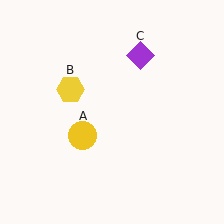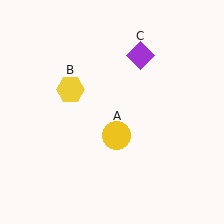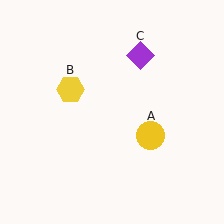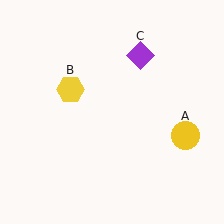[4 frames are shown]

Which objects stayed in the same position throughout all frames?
Yellow hexagon (object B) and purple diamond (object C) remained stationary.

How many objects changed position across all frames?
1 object changed position: yellow circle (object A).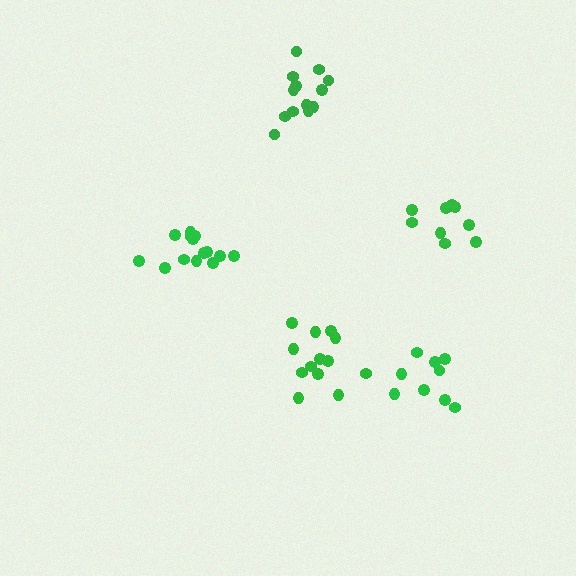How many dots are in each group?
Group 1: 9 dots, Group 2: 13 dots, Group 3: 14 dots, Group 4: 9 dots, Group 5: 13 dots (58 total).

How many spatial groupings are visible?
There are 5 spatial groupings.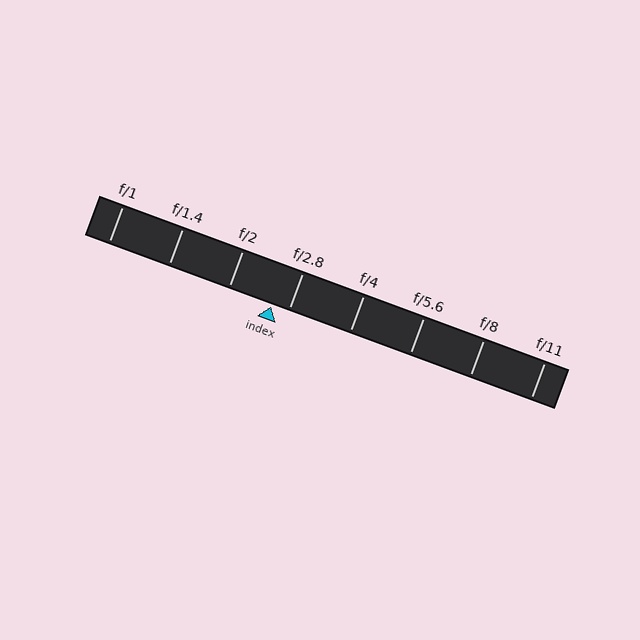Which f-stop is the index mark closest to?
The index mark is closest to f/2.8.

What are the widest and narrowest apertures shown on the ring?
The widest aperture shown is f/1 and the narrowest is f/11.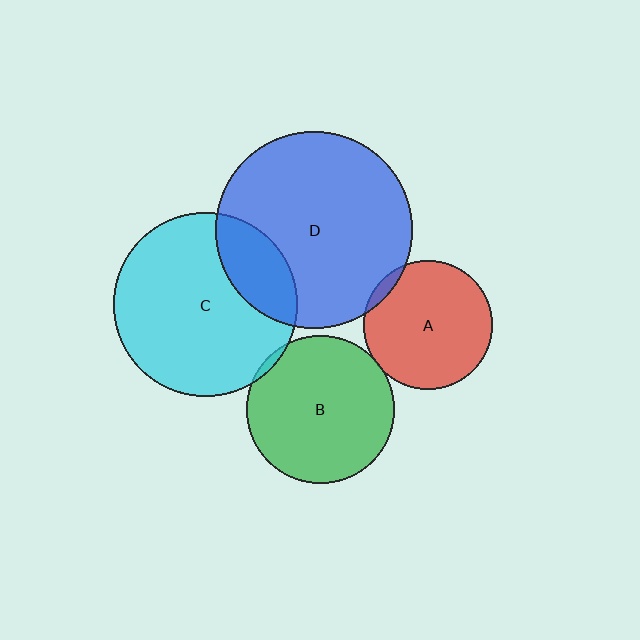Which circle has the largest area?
Circle D (blue).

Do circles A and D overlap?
Yes.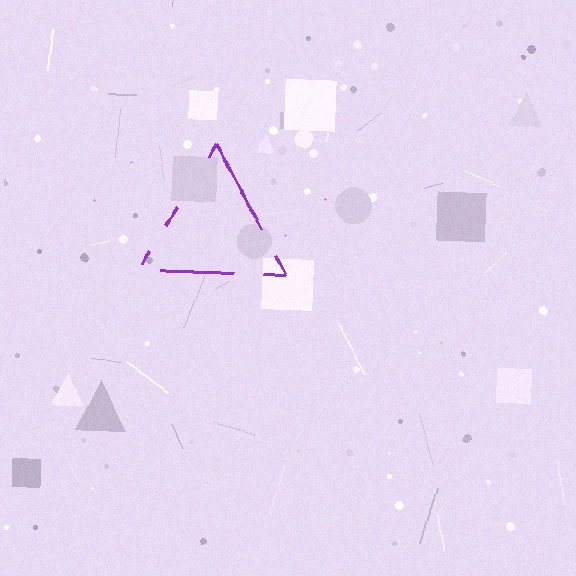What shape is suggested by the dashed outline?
The dashed outline suggests a triangle.